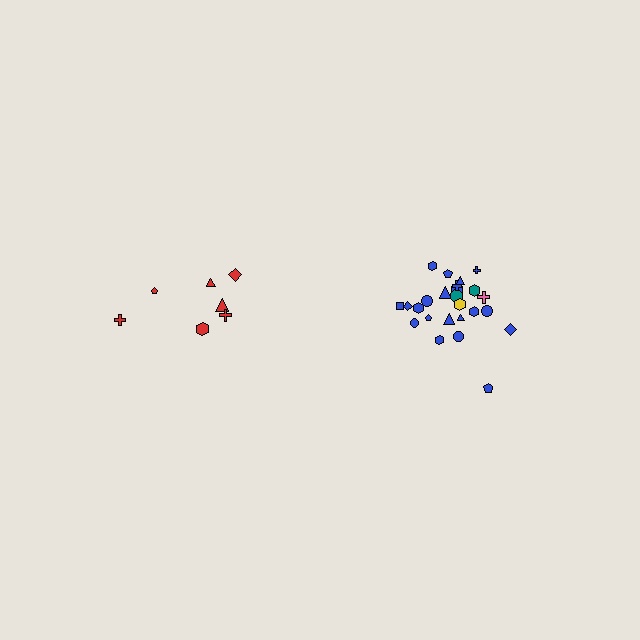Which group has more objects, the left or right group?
The right group.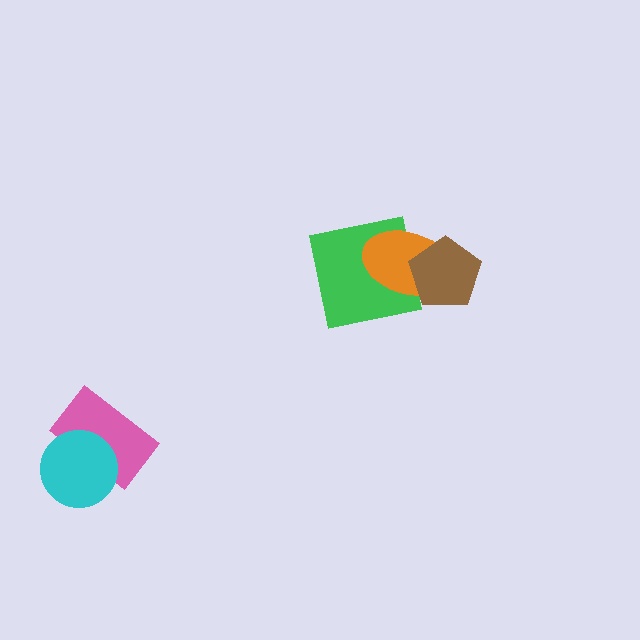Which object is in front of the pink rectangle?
The cyan circle is in front of the pink rectangle.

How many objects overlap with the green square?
1 object overlaps with the green square.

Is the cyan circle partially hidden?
No, no other shape covers it.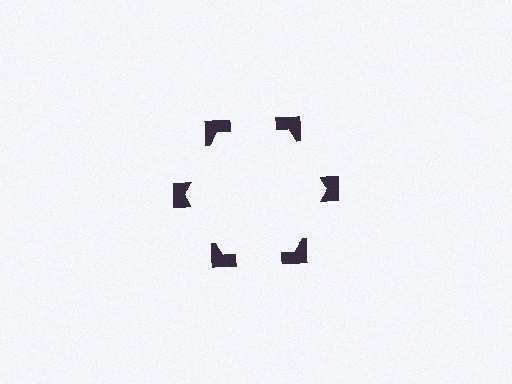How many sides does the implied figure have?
6 sides.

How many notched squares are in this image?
There are 6 — one at each vertex of the illusory hexagon.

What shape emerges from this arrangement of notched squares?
An illusory hexagon — its edges are inferred from the aligned wedge cuts in the notched squares, not physically drawn.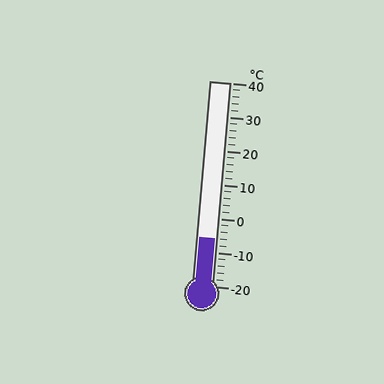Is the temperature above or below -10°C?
The temperature is above -10°C.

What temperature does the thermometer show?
The thermometer shows approximately -6°C.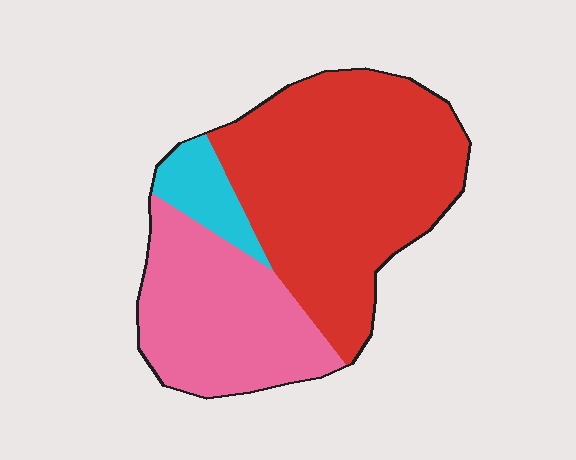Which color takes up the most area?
Red, at roughly 60%.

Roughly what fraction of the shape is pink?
Pink takes up about one third (1/3) of the shape.